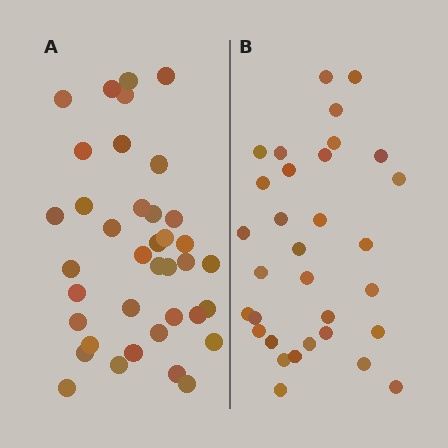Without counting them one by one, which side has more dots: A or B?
Region A (the left region) has more dots.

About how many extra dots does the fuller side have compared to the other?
Region A has about 6 more dots than region B.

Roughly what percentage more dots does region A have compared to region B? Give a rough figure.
About 20% more.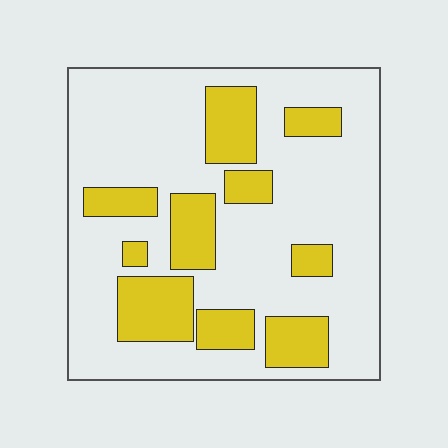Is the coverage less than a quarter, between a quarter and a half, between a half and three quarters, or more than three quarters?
Between a quarter and a half.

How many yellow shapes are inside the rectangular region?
10.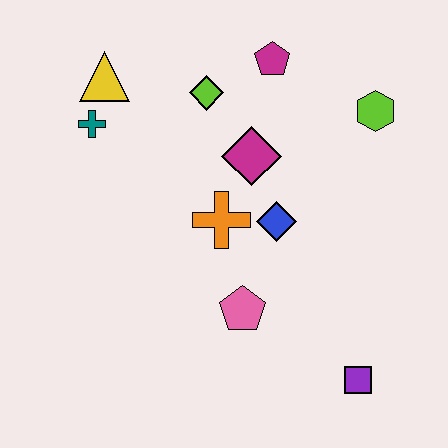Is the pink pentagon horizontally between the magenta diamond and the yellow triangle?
Yes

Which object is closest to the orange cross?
The blue diamond is closest to the orange cross.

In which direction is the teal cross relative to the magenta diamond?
The teal cross is to the left of the magenta diamond.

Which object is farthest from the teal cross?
The purple square is farthest from the teal cross.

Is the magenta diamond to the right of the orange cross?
Yes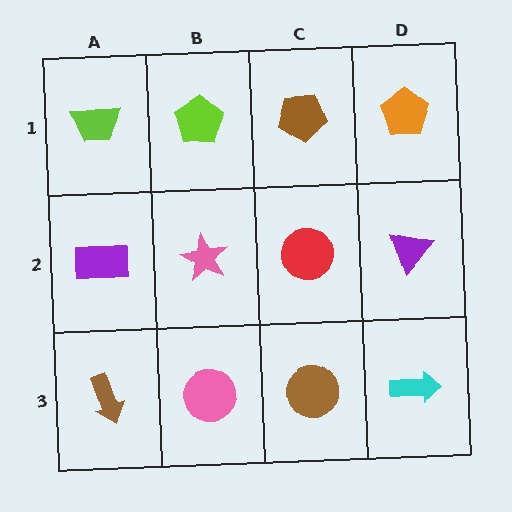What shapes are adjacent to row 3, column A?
A purple rectangle (row 2, column A), a pink circle (row 3, column B).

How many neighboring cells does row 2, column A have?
3.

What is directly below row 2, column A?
A brown arrow.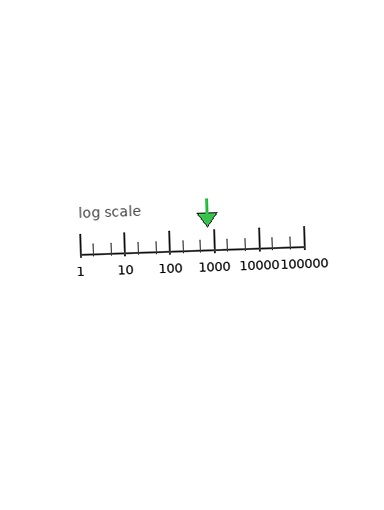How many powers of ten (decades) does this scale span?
The scale spans 5 decades, from 1 to 100000.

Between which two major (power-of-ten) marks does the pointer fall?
The pointer is between 100 and 1000.